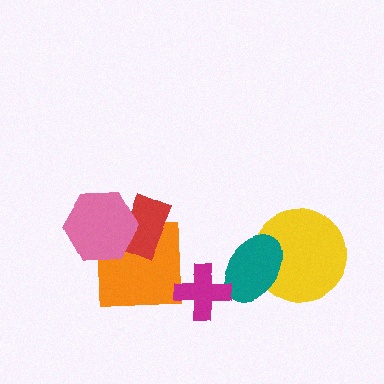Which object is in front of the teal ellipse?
The magenta cross is in front of the teal ellipse.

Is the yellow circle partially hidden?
Yes, it is partially covered by another shape.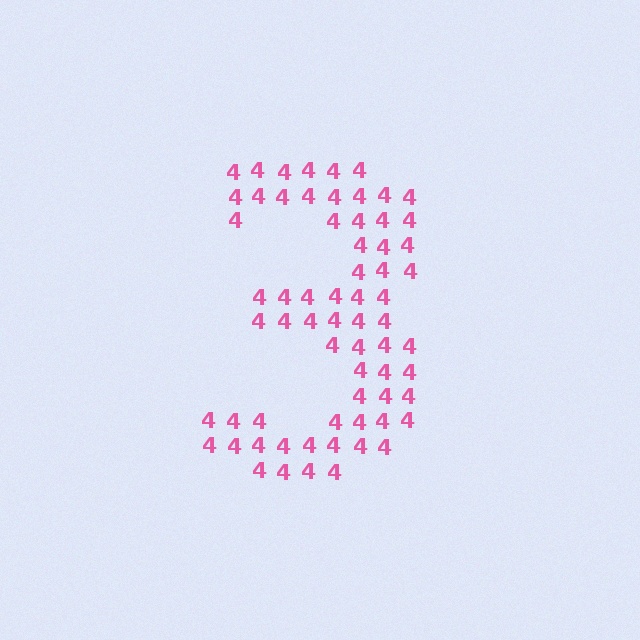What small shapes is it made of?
It is made of small digit 4's.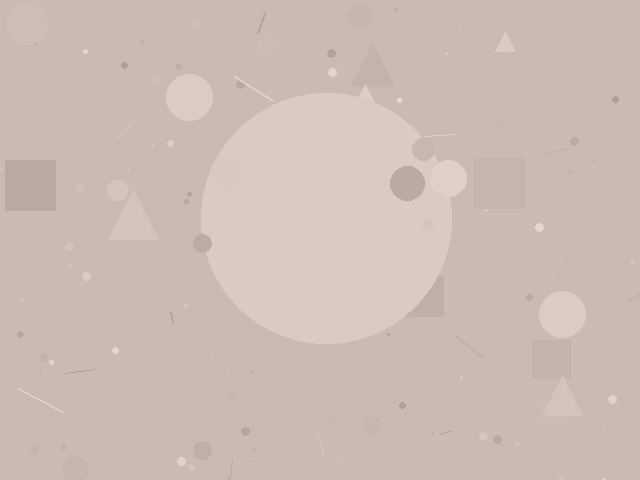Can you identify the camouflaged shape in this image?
The camouflaged shape is a circle.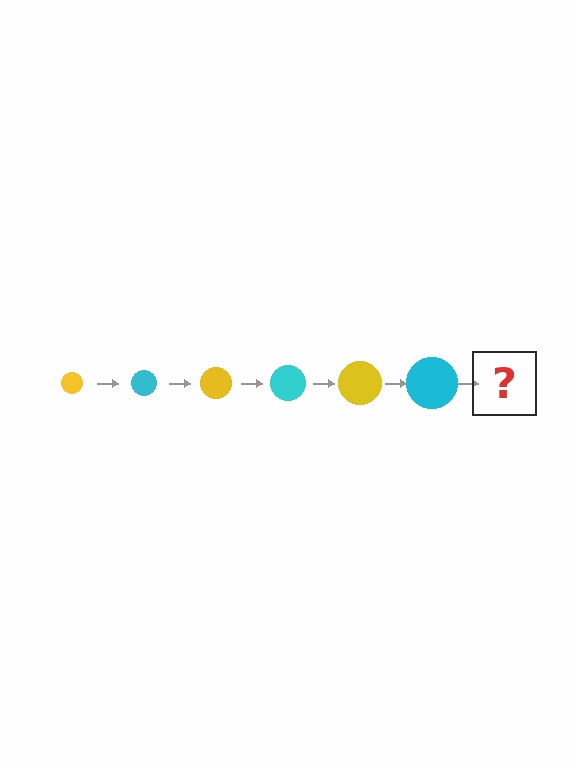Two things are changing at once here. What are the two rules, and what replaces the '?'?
The two rules are that the circle grows larger each step and the color cycles through yellow and cyan. The '?' should be a yellow circle, larger than the previous one.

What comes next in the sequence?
The next element should be a yellow circle, larger than the previous one.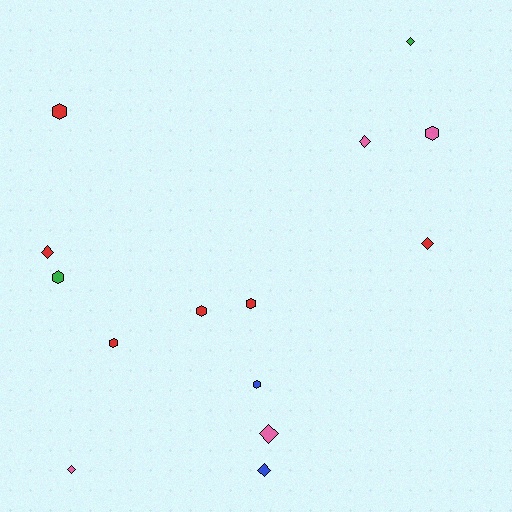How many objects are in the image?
There are 14 objects.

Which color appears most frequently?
Red, with 6 objects.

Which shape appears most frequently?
Diamond, with 7 objects.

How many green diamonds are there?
There is 1 green diamond.